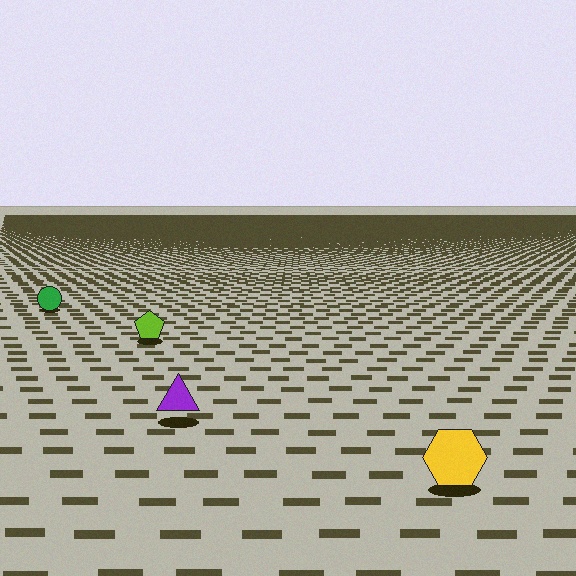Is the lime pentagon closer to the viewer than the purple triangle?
No. The purple triangle is closer — you can tell from the texture gradient: the ground texture is coarser near it.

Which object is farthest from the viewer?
The green circle is farthest from the viewer. It appears smaller and the ground texture around it is denser.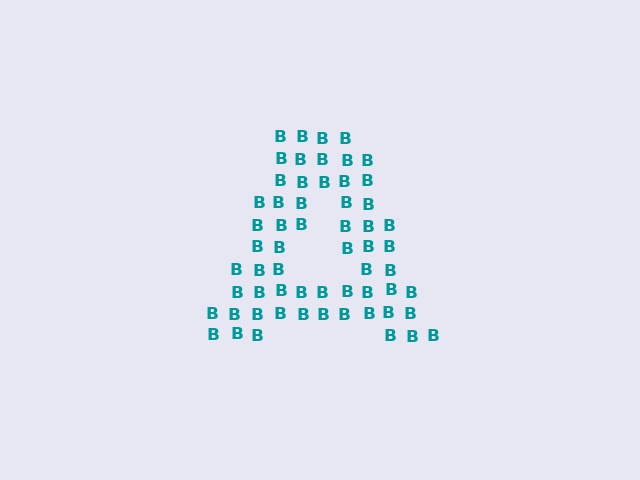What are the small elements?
The small elements are letter B's.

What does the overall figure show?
The overall figure shows the letter A.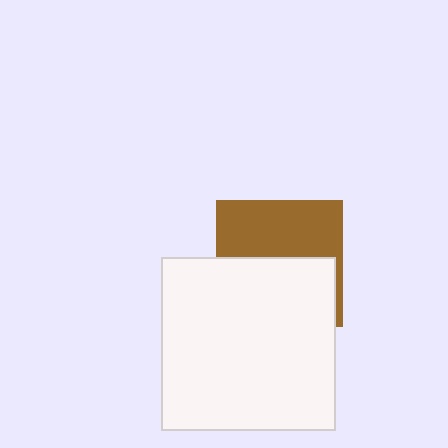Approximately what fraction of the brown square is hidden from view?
Roughly 51% of the brown square is hidden behind the white square.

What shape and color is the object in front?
The object in front is a white square.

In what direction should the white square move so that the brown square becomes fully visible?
The white square should move down. That is the shortest direction to clear the overlap and leave the brown square fully visible.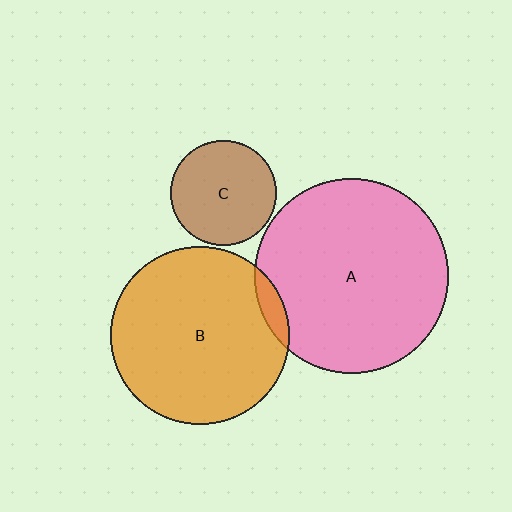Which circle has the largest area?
Circle A (pink).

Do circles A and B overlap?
Yes.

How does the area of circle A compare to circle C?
Approximately 3.4 times.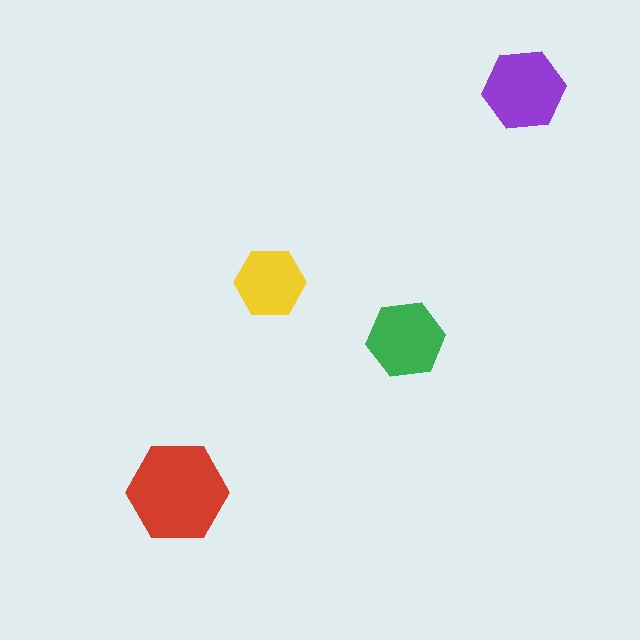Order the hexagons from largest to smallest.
the red one, the purple one, the green one, the yellow one.